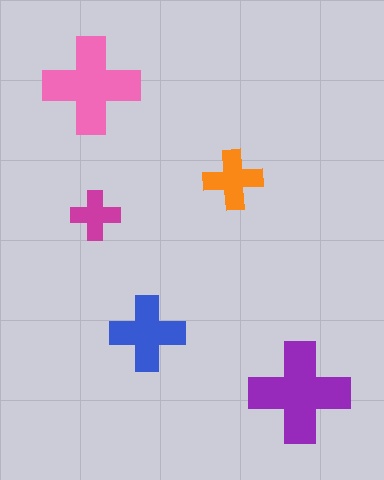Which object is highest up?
The pink cross is topmost.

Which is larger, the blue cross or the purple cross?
The purple one.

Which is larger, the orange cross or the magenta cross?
The orange one.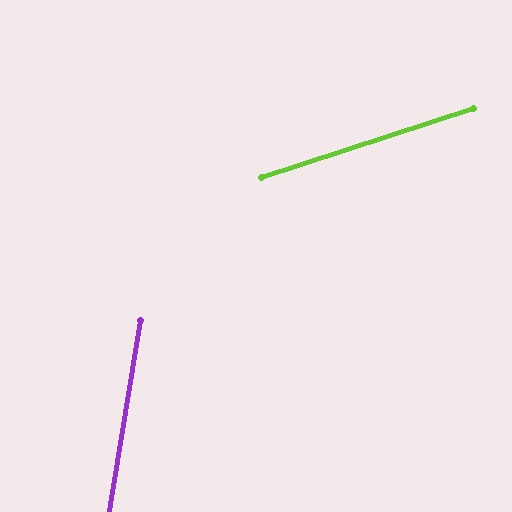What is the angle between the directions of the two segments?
Approximately 63 degrees.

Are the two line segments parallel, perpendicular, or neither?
Neither parallel nor perpendicular — they differ by about 63°.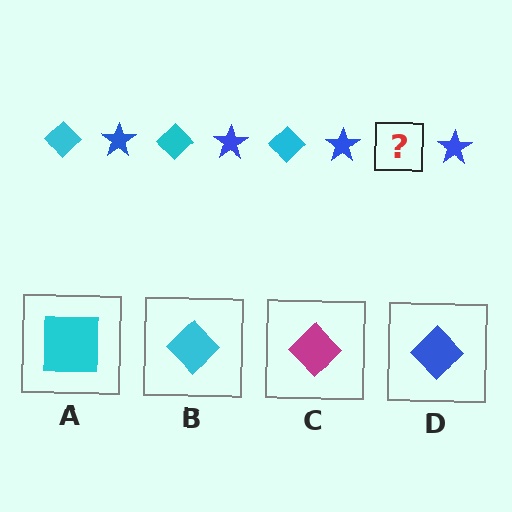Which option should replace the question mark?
Option B.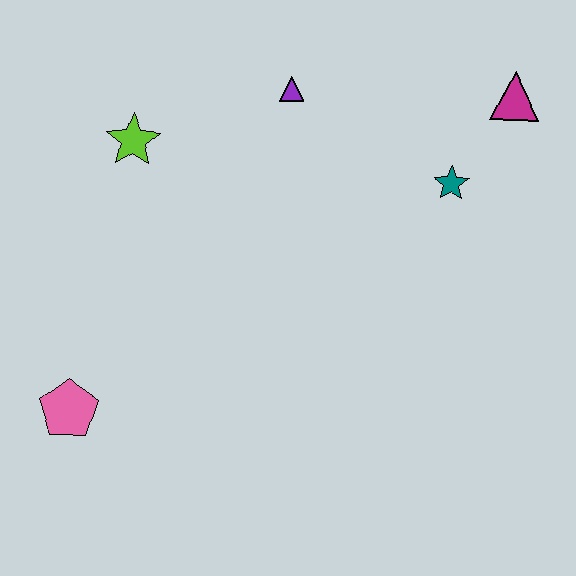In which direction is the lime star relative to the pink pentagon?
The lime star is above the pink pentagon.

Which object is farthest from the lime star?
The magenta triangle is farthest from the lime star.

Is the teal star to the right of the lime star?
Yes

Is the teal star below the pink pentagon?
No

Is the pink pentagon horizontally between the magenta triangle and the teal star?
No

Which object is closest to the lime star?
The purple triangle is closest to the lime star.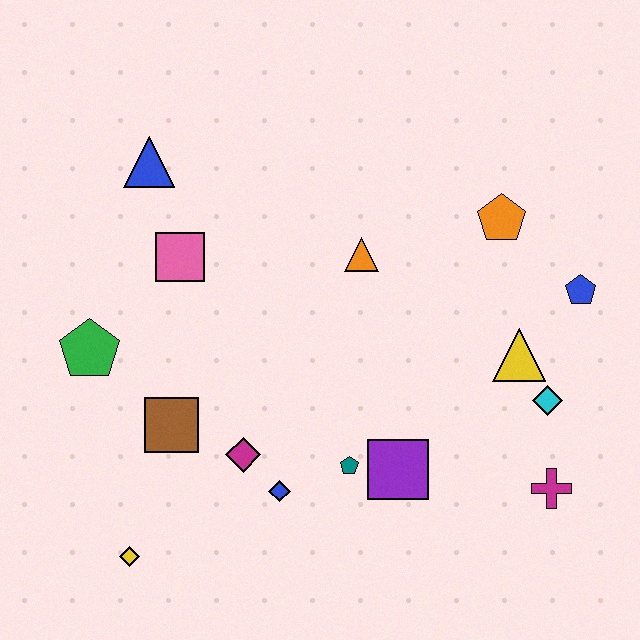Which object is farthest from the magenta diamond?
The blue pentagon is farthest from the magenta diamond.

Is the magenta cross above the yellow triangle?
No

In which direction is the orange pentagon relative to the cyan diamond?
The orange pentagon is above the cyan diamond.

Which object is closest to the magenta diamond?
The blue diamond is closest to the magenta diamond.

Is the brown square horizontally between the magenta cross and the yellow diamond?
Yes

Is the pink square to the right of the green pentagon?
Yes